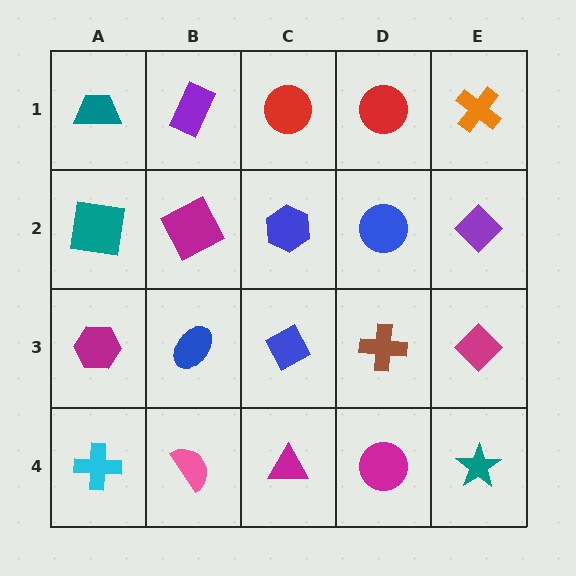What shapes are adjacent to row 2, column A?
A teal trapezoid (row 1, column A), a magenta hexagon (row 3, column A), a magenta square (row 2, column B).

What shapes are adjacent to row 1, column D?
A blue circle (row 2, column D), a red circle (row 1, column C), an orange cross (row 1, column E).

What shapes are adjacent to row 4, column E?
A magenta diamond (row 3, column E), a magenta circle (row 4, column D).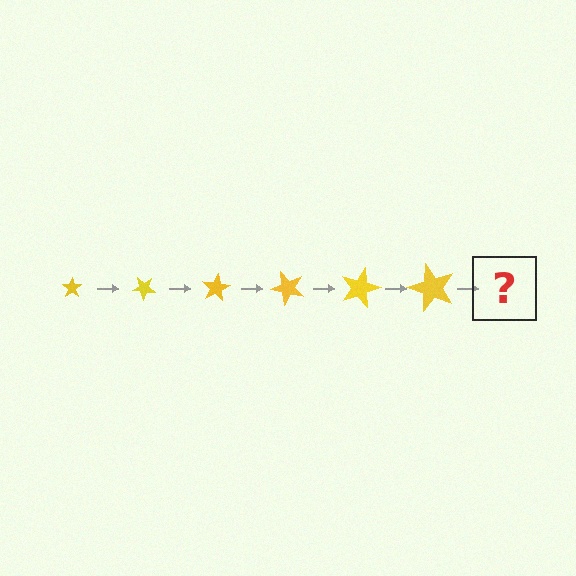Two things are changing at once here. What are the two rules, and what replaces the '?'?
The two rules are that the star grows larger each step and it rotates 40 degrees each step. The '?' should be a star, larger than the previous one and rotated 240 degrees from the start.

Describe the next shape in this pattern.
It should be a star, larger than the previous one and rotated 240 degrees from the start.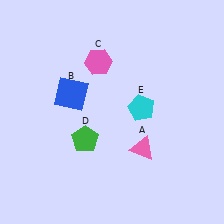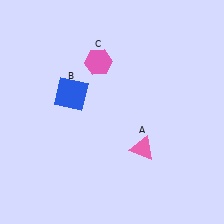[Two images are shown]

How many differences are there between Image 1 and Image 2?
There are 2 differences between the two images.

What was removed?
The green pentagon (D), the cyan pentagon (E) were removed in Image 2.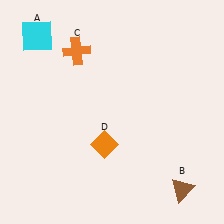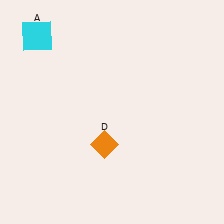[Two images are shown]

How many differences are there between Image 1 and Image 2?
There are 2 differences between the two images.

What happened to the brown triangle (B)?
The brown triangle (B) was removed in Image 2. It was in the bottom-right area of Image 1.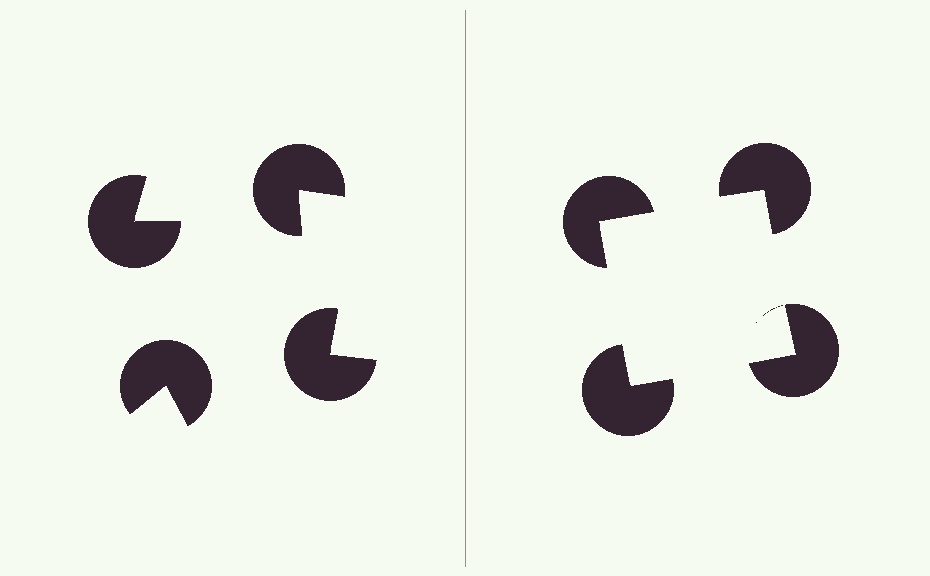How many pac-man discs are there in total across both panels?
8 — 4 on each side.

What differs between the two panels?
The pac-man discs are positioned identically on both sides; only the wedge orientations differ. On the right they align to a square; on the left they are misaligned.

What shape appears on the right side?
An illusory square.